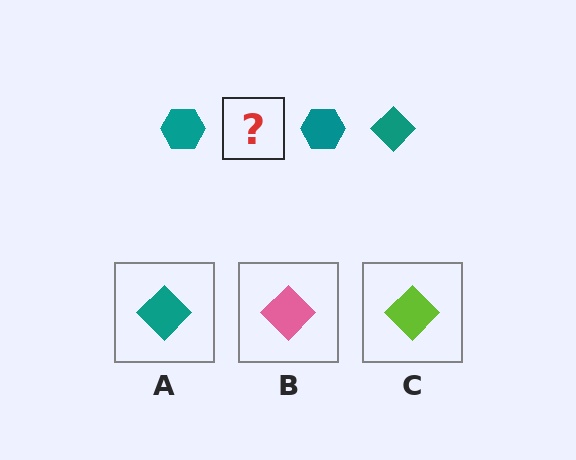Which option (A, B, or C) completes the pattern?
A.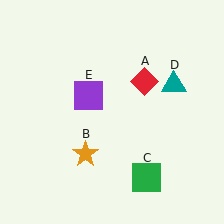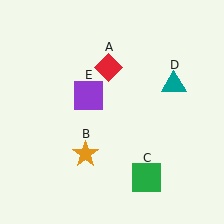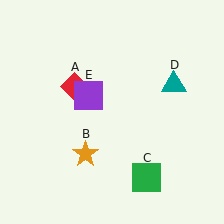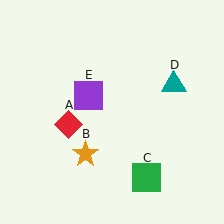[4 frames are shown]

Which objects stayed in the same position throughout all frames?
Orange star (object B) and green square (object C) and teal triangle (object D) and purple square (object E) remained stationary.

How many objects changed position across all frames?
1 object changed position: red diamond (object A).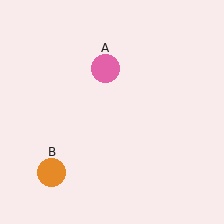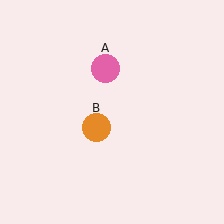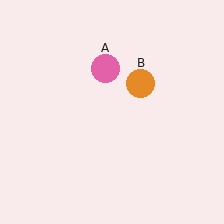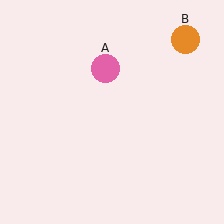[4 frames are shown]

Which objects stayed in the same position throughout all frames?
Pink circle (object A) remained stationary.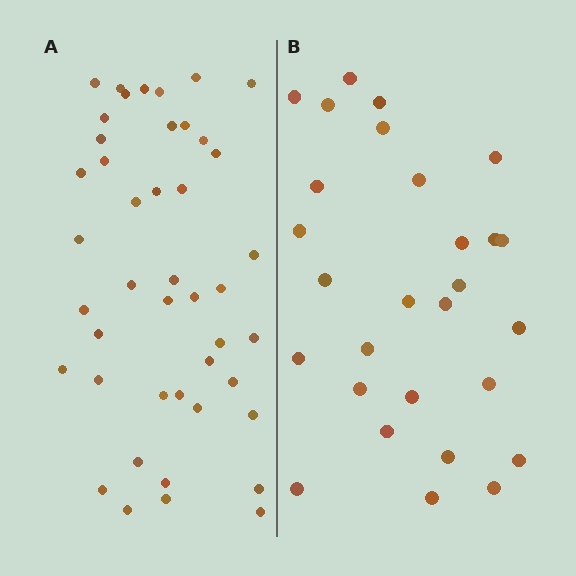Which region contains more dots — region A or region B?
Region A (the left region) has more dots.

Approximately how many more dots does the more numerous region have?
Region A has approximately 15 more dots than region B.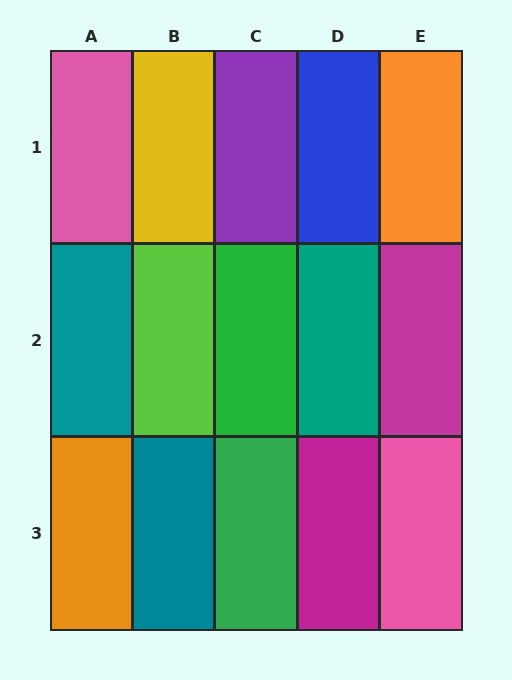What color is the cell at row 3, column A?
Orange.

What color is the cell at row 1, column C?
Purple.